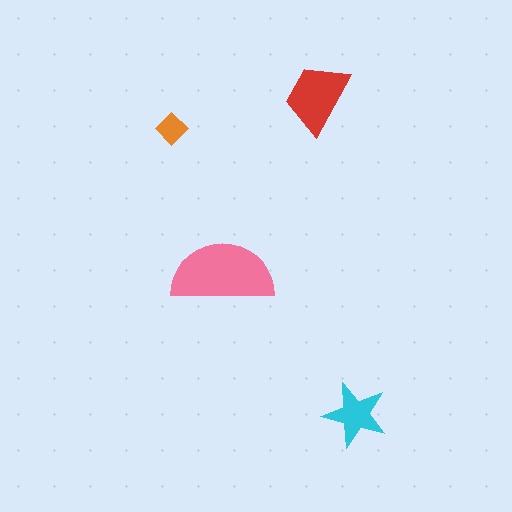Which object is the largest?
The pink semicircle.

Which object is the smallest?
The orange diamond.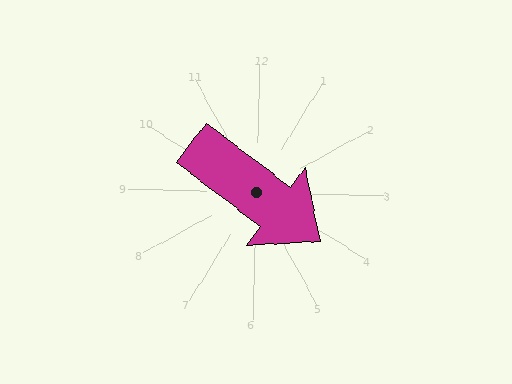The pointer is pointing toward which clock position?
Roughly 4 o'clock.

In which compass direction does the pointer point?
Southeast.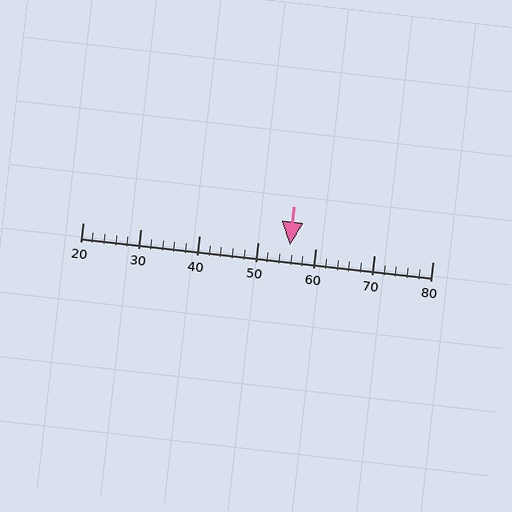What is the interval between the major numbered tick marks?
The major tick marks are spaced 10 units apart.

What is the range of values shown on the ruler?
The ruler shows values from 20 to 80.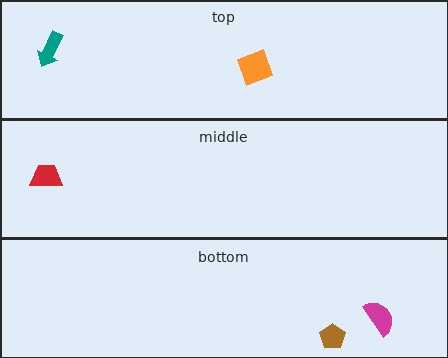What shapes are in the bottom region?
The brown pentagon, the magenta semicircle.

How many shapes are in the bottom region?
2.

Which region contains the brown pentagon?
The bottom region.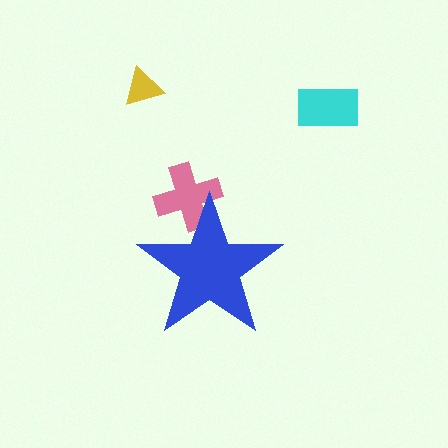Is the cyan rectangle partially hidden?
No, the cyan rectangle is fully visible.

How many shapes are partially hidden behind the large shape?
1 shape is partially hidden.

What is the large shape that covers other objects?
A blue star.